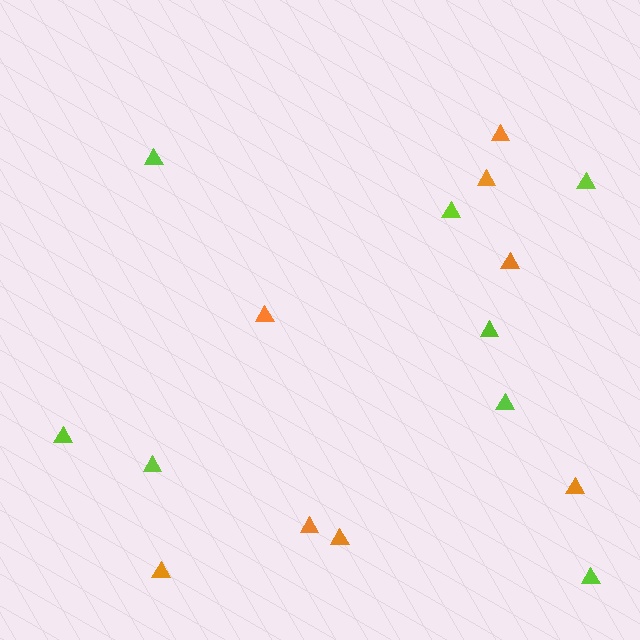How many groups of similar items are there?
There are 2 groups: one group of lime triangles (8) and one group of orange triangles (8).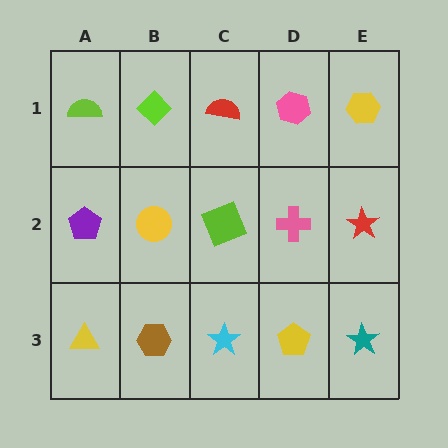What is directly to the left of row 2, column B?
A purple pentagon.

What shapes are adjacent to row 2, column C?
A red semicircle (row 1, column C), a cyan star (row 3, column C), a yellow circle (row 2, column B), a pink cross (row 2, column D).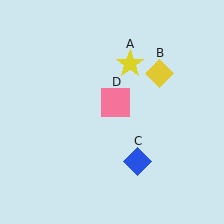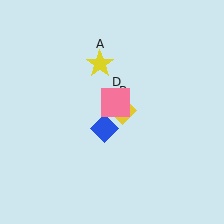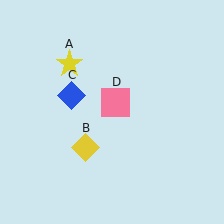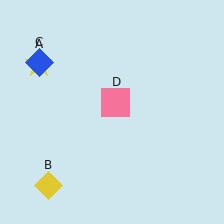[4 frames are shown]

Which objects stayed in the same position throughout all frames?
Pink square (object D) remained stationary.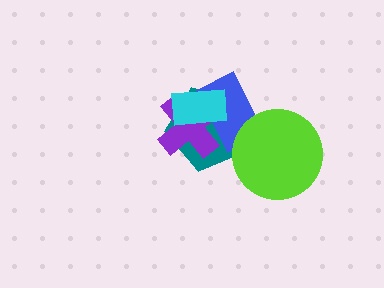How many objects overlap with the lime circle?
2 objects overlap with the lime circle.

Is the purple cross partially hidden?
Yes, it is partially covered by another shape.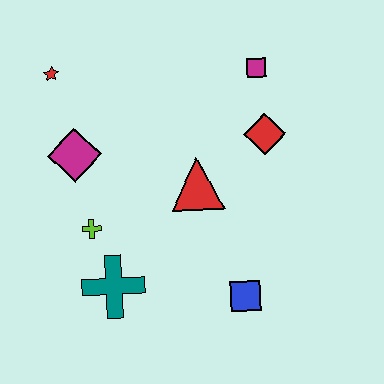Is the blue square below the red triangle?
Yes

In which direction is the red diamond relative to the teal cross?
The red diamond is to the right of the teal cross.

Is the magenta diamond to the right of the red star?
Yes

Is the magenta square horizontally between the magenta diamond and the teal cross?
No